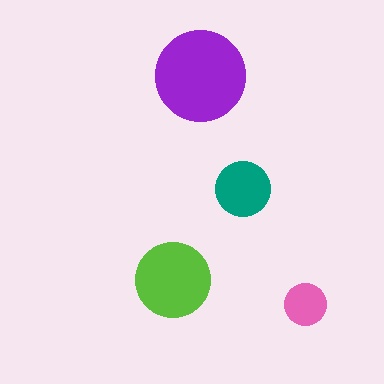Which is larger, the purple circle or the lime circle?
The purple one.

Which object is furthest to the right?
The pink circle is rightmost.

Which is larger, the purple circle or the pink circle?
The purple one.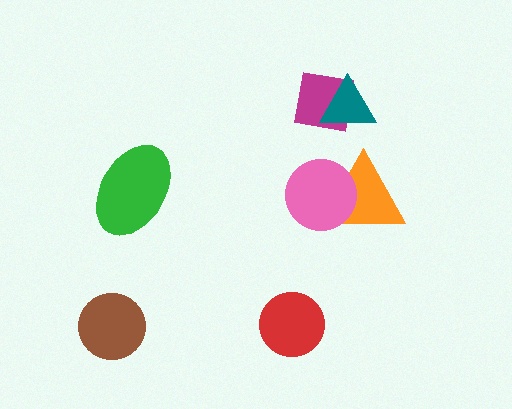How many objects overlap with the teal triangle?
1 object overlaps with the teal triangle.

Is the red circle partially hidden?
No, no other shape covers it.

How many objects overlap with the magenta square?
1 object overlaps with the magenta square.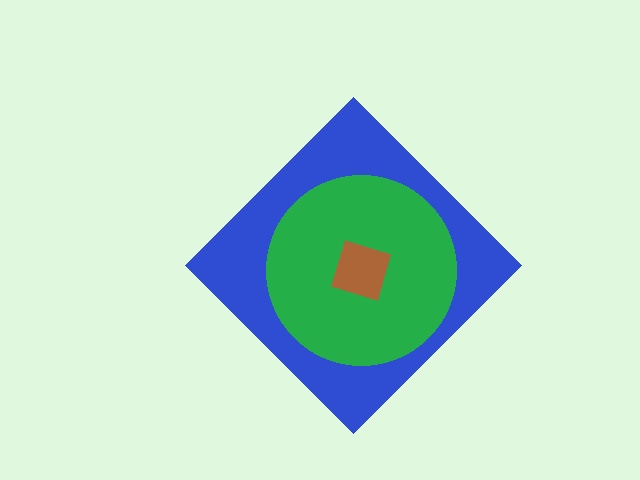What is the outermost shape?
The blue diamond.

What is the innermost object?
The brown square.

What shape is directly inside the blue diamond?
The green circle.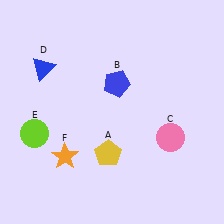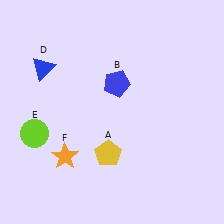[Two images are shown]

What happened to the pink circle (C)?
The pink circle (C) was removed in Image 2. It was in the bottom-right area of Image 1.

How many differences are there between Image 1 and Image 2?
There is 1 difference between the two images.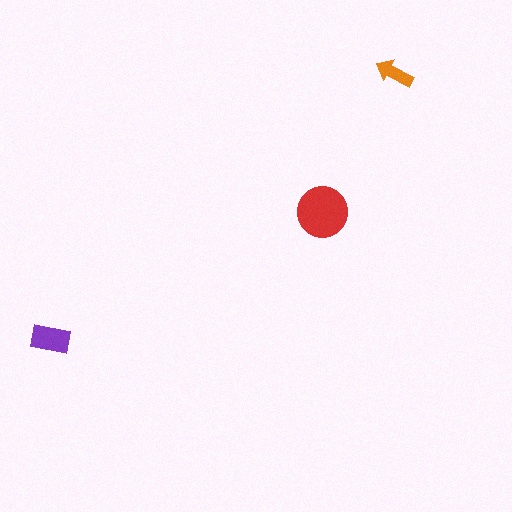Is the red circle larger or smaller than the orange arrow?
Larger.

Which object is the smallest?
The orange arrow.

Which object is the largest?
The red circle.